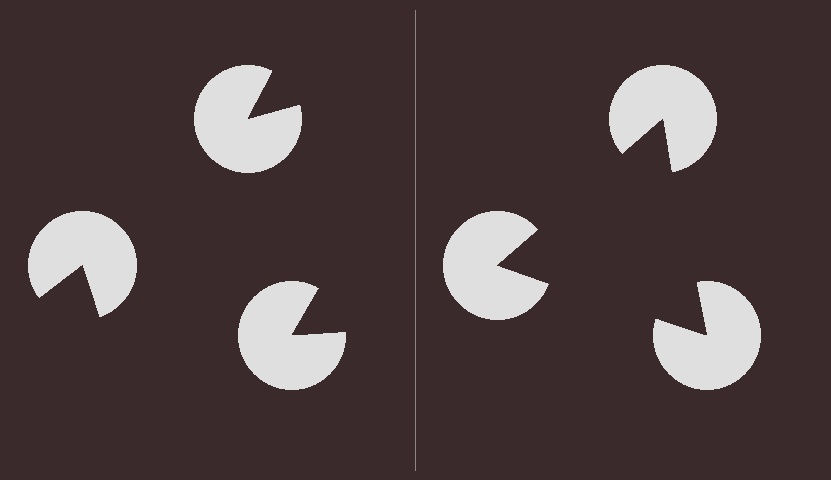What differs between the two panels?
The pac-man discs are positioned identically on both sides; only the wedge orientations differ. On the right they align to a triangle; on the left they are misaligned.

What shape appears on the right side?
An illusory triangle.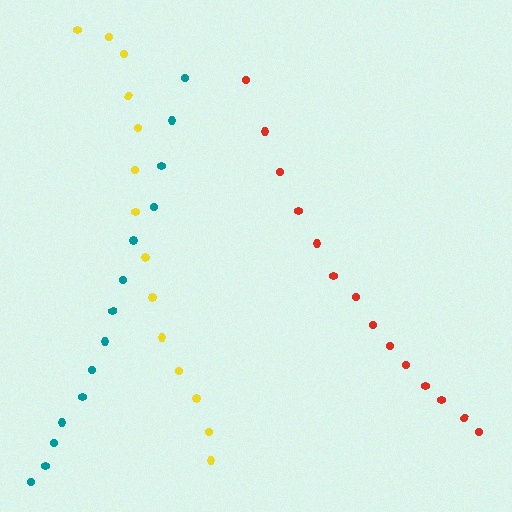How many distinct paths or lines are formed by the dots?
There are 3 distinct paths.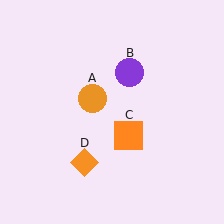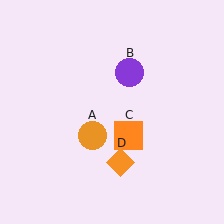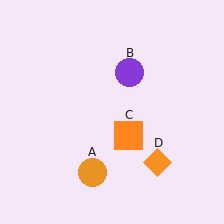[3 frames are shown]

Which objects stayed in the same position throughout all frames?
Purple circle (object B) and orange square (object C) remained stationary.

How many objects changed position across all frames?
2 objects changed position: orange circle (object A), orange diamond (object D).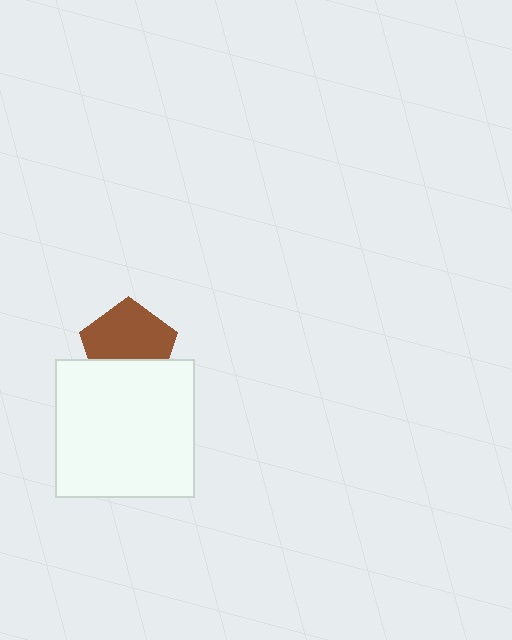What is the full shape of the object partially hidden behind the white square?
The partially hidden object is a brown pentagon.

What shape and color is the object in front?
The object in front is a white square.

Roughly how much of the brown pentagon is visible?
Most of it is visible (roughly 65%).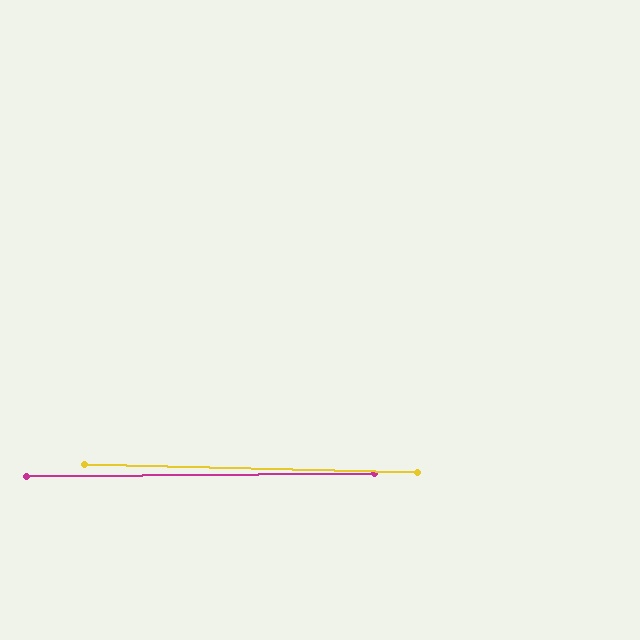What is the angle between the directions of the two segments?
Approximately 2 degrees.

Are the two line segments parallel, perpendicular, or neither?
Parallel — their directions differ by only 1.9°.